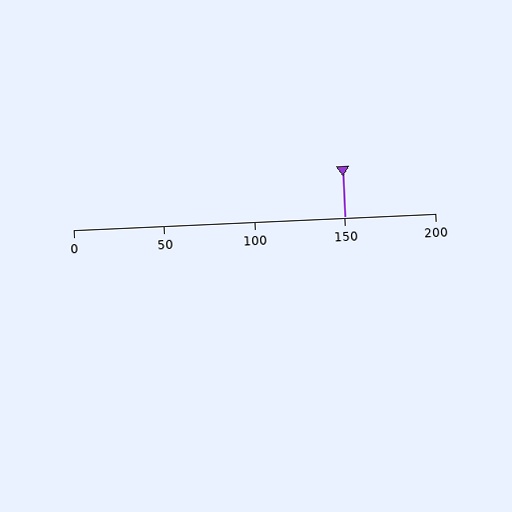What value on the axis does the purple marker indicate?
The marker indicates approximately 150.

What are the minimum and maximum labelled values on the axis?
The axis runs from 0 to 200.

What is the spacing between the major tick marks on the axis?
The major ticks are spaced 50 apart.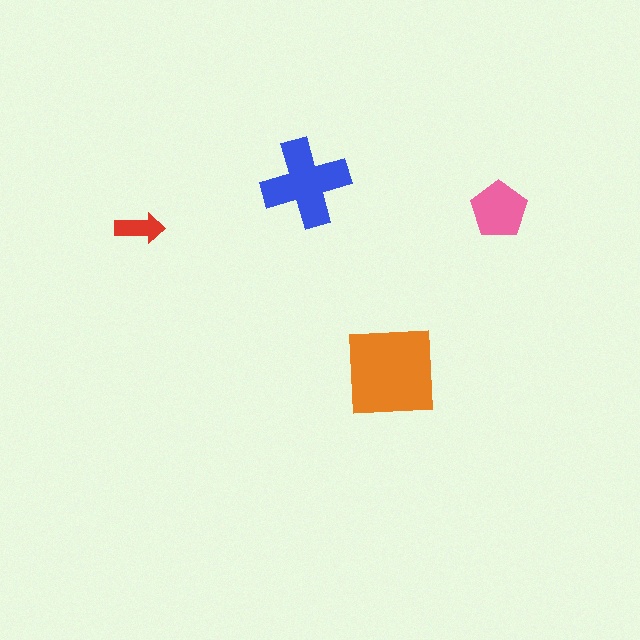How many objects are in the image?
There are 4 objects in the image.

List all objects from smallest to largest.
The red arrow, the pink pentagon, the blue cross, the orange square.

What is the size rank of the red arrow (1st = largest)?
4th.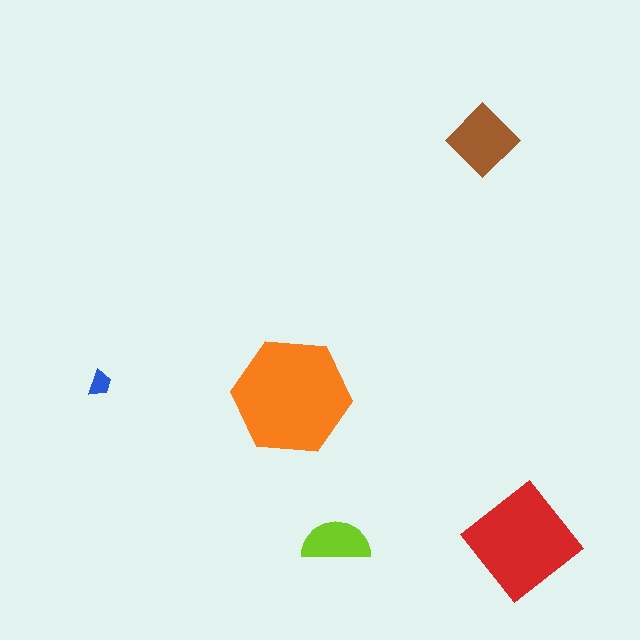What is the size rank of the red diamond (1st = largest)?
2nd.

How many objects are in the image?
There are 5 objects in the image.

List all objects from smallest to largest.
The blue trapezoid, the lime semicircle, the brown diamond, the red diamond, the orange hexagon.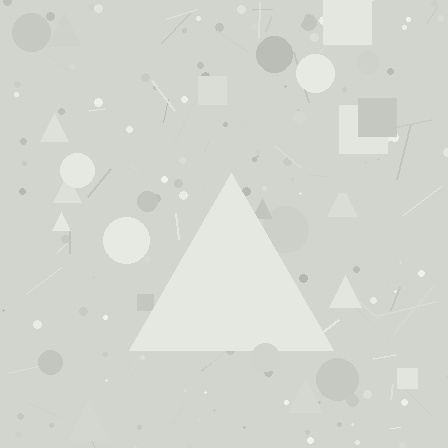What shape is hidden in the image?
A triangle is hidden in the image.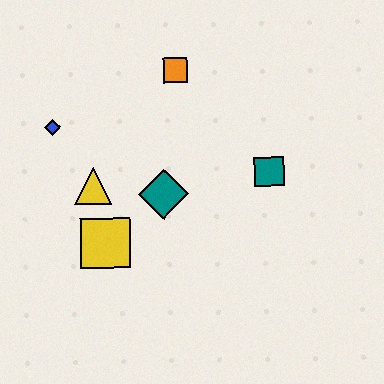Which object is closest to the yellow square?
The yellow triangle is closest to the yellow square.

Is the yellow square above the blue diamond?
No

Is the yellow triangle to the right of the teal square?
No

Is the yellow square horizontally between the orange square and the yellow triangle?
Yes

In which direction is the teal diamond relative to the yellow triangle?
The teal diamond is to the right of the yellow triangle.